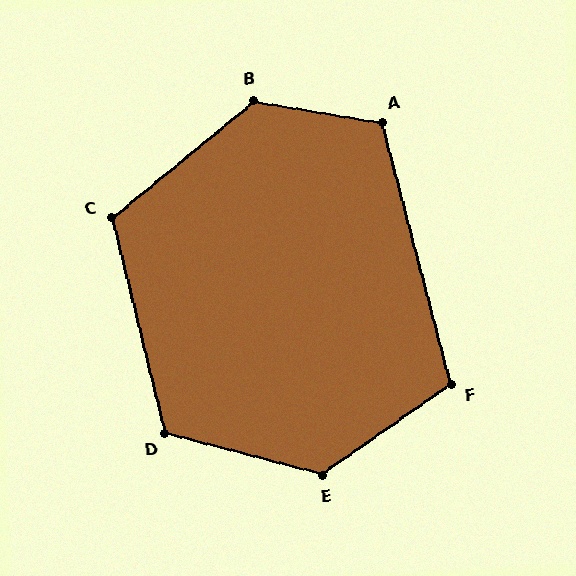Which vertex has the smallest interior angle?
F, at approximately 110 degrees.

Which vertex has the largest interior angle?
B, at approximately 131 degrees.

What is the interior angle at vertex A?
Approximately 114 degrees (obtuse).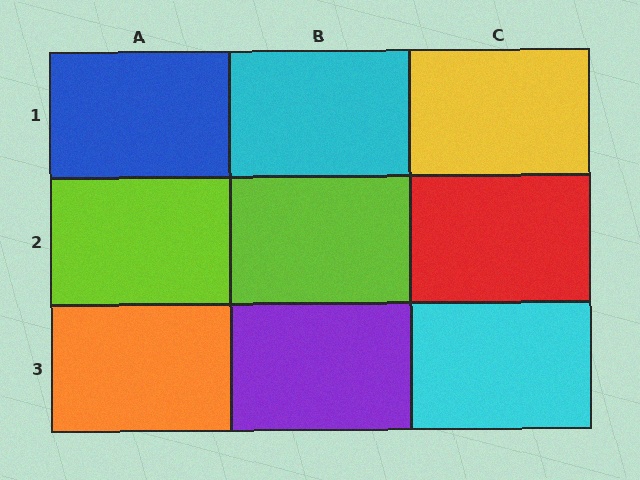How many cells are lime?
2 cells are lime.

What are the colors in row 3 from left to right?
Orange, purple, cyan.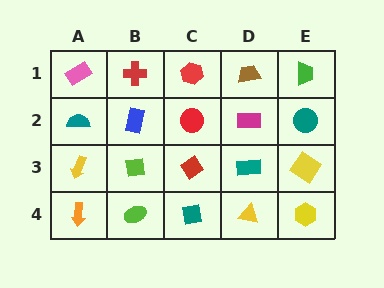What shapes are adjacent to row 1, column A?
A teal semicircle (row 2, column A), a red cross (row 1, column B).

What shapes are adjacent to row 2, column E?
A green trapezoid (row 1, column E), a yellow diamond (row 3, column E), a magenta rectangle (row 2, column D).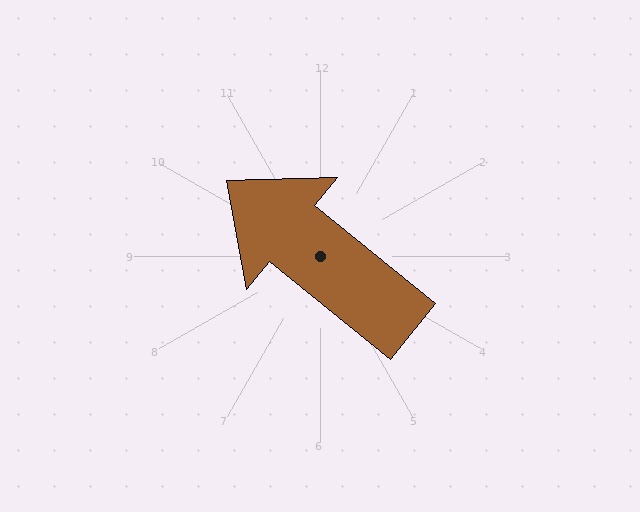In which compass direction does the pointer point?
Northwest.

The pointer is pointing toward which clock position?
Roughly 10 o'clock.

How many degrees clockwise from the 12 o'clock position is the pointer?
Approximately 309 degrees.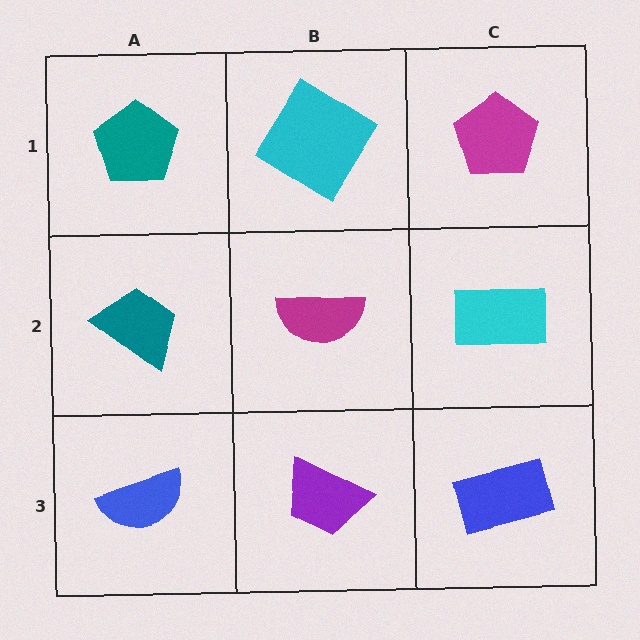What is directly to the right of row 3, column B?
A blue rectangle.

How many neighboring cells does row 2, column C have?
3.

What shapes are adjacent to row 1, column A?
A teal trapezoid (row 2, column A), a cyan diamond (row 1, column B).